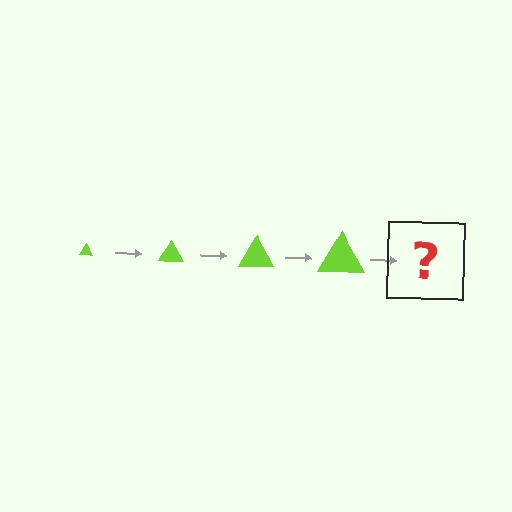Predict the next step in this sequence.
The next step is a lime triangle, larger than the previous one.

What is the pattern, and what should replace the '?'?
The pattern is that the triangle gets progressively larger each step. The '?' should be a lime triangle, larger than the previous one.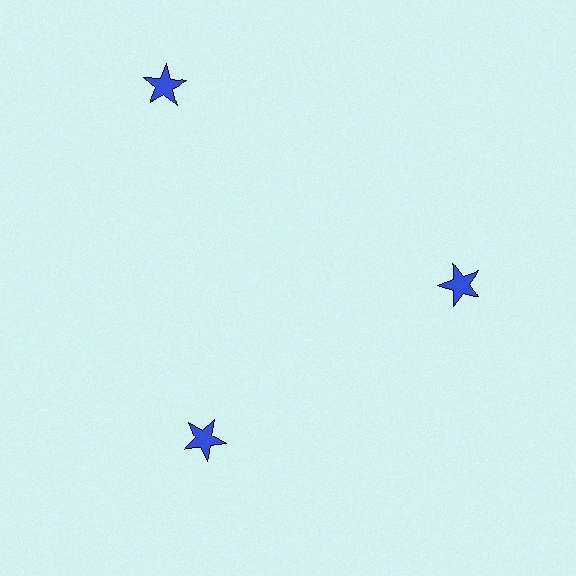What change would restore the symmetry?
The symmetry would be restored by moving it inward, back onto the ring so that all 3 stars sit at equal angles and equal distance from the center.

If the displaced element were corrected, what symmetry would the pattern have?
It would have 3-fold rotational symmetry — the pattern would map onto itself every 120 degrees.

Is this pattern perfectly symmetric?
No. The 3 blue stars are arranged in a ring, but one element near the 11 o'clock position is pushed outward from the center, breaking the 3-fold rotational symmetry.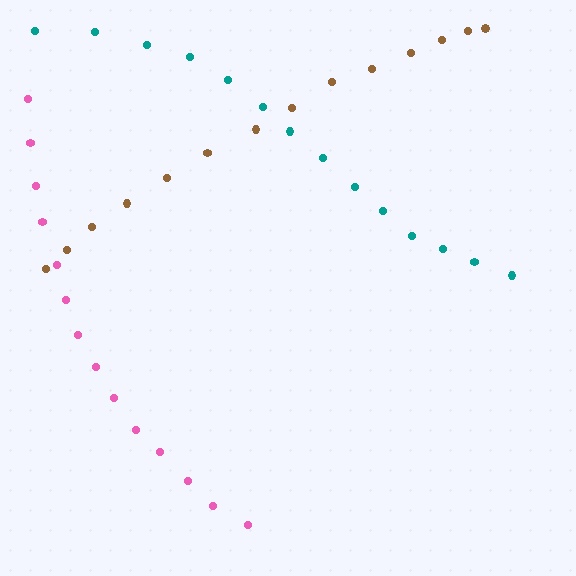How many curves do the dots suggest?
There are 3 distinct paths.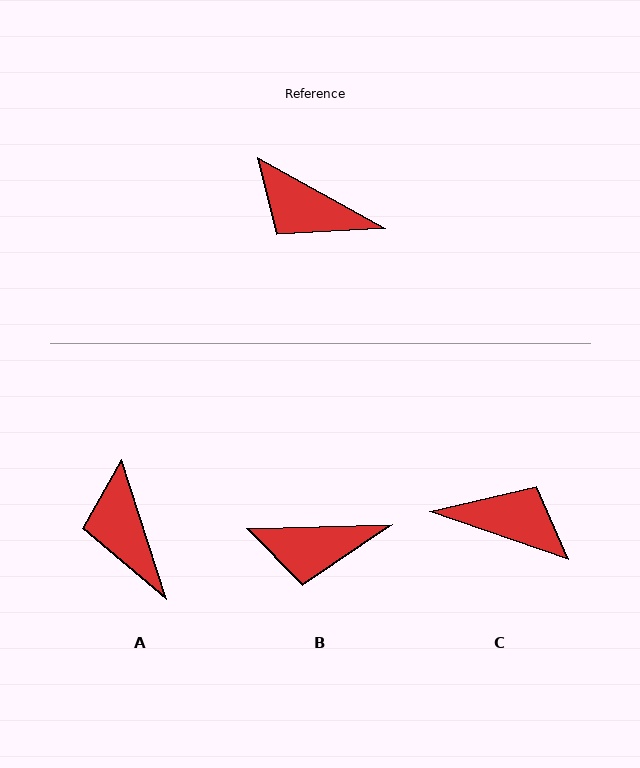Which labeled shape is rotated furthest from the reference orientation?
C, about 170 degrees away.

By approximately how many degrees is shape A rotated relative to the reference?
Approximately 43 degrees clockwise.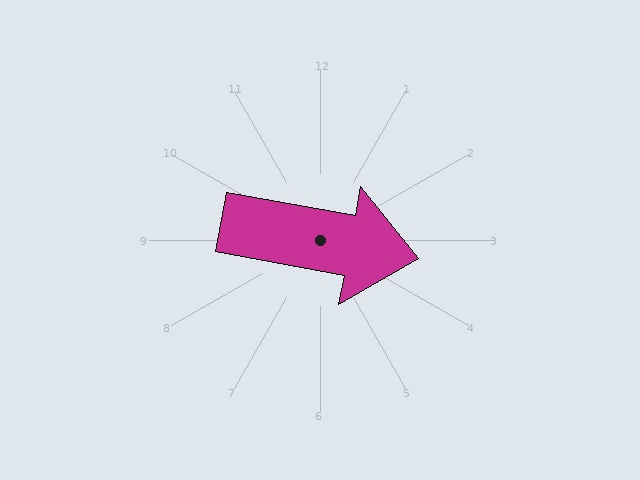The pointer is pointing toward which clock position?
Roughly 3 o'clock.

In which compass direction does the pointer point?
East.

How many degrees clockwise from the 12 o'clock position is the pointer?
Approximately 101 degrees.